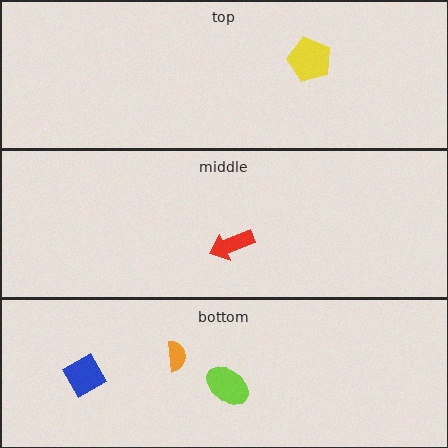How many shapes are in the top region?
1.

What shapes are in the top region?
The yellow pentagon.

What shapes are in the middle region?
The red arrow.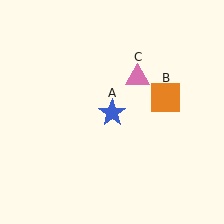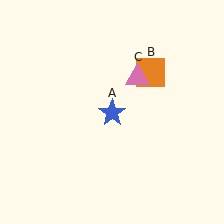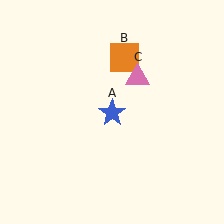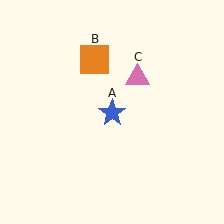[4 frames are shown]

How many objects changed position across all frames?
1 object changed position: orange square (object B).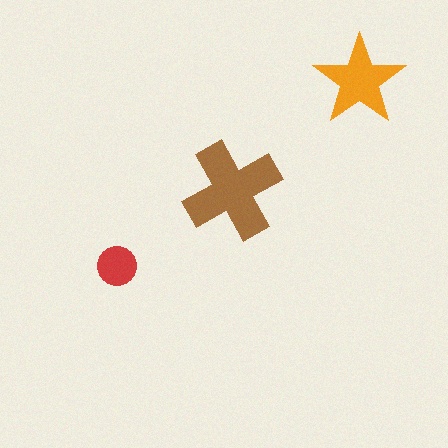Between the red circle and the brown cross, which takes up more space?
The brown cross.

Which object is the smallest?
The red circle.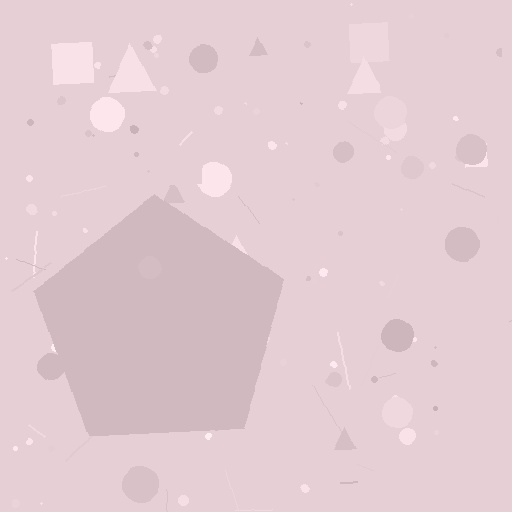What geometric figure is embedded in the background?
A pentagon is embedded in the background.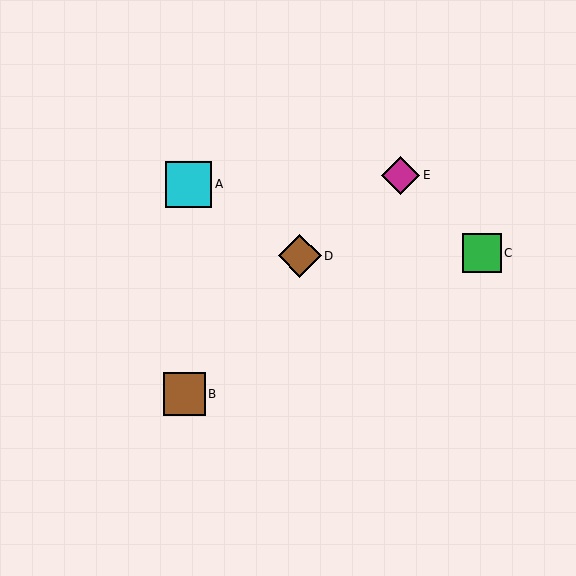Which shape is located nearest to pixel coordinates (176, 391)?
The brown square (labeled B) at (184, 394) is nearest to that location.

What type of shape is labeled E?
Shape E is a magenta diamond.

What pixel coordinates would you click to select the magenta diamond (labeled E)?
Click at (400, 175) to select the magenta diamond E.